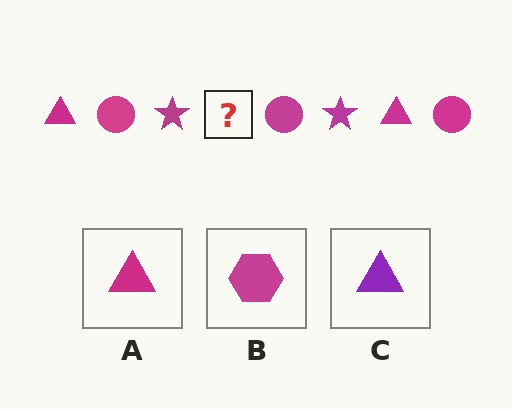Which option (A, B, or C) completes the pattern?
A.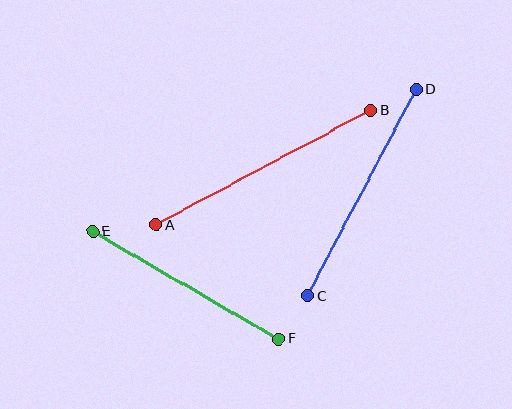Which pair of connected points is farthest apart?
Points A and B are farthest apart.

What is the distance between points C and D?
The distance is approximately 233 pixels.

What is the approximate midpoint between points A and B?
The midpoint is at approximately (264, 167) pixels.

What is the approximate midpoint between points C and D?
The midpoint is at approximately (362, 193) pixels.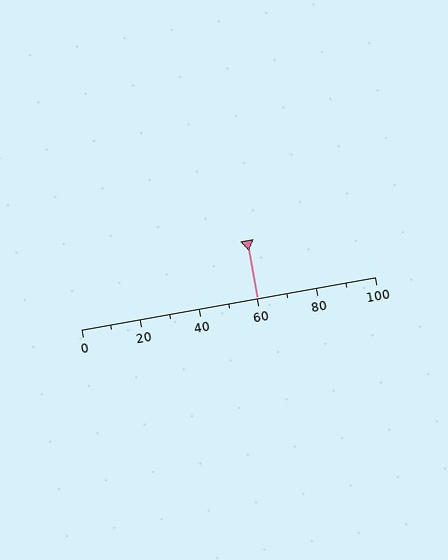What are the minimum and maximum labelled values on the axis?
The axis runs from 0 to 100.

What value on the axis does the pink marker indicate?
The marker indicates approximately 60.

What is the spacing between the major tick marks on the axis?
The major ticks are spaced 20 apart.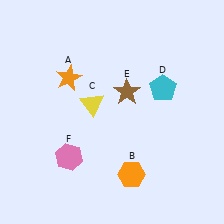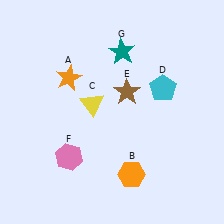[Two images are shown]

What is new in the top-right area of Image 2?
A teal star (G) was added in the top-right area of Image 2.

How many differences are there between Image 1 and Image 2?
There is 1 difference between the two images.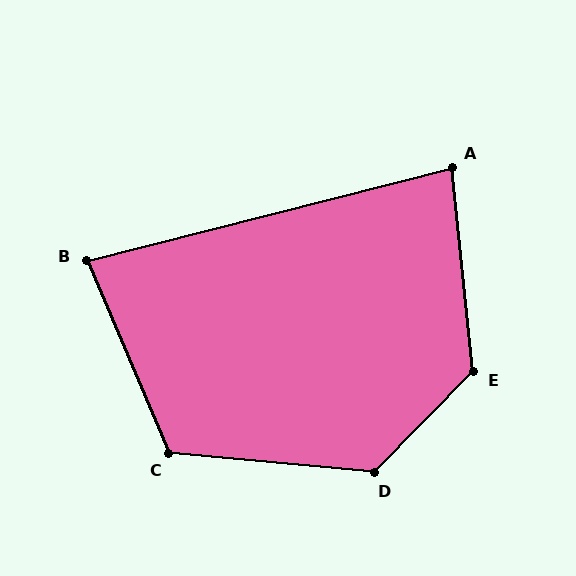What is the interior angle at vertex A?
Approximately 82 degrees (acute).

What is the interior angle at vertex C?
Approximately 118 degrees (obtuse).